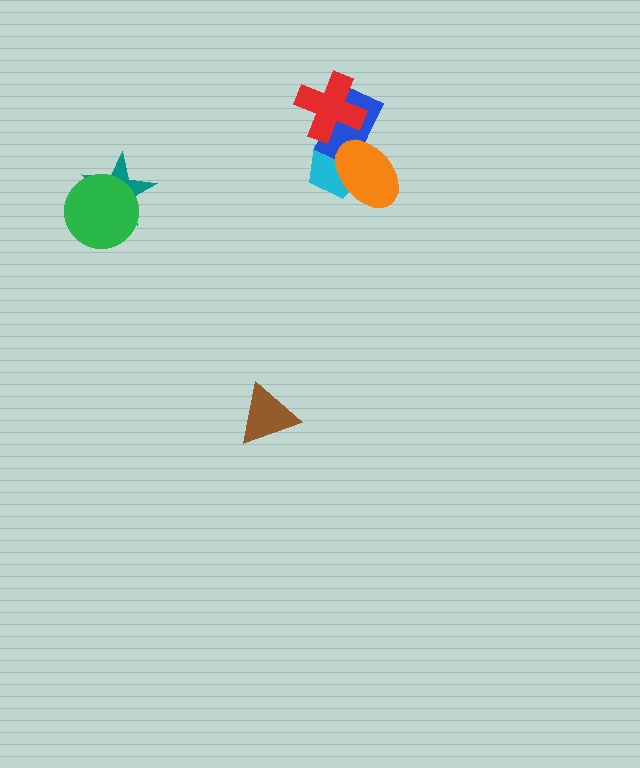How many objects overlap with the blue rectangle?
3 objects overlap with the blue rectangle.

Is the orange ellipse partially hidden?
No, no other shape covers it.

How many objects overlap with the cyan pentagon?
2 objects overlap with the cyan pentagon.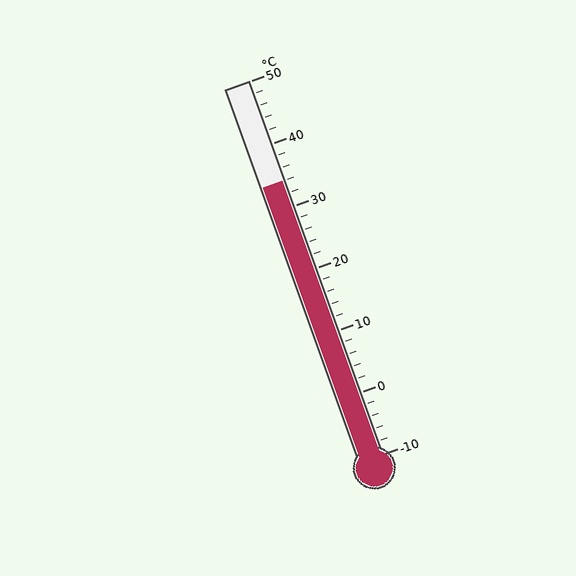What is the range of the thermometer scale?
The thermometer scale ranges from -10°C to 50°C.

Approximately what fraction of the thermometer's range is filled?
The thermometer is filled to approximately 75% of its range.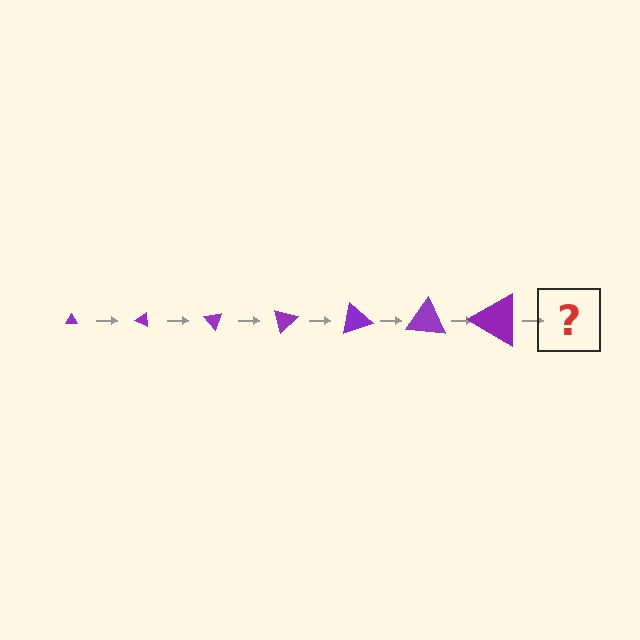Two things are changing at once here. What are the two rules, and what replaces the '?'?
The two rules are that the triangle grows larger each step and it rotates 25 degrees each step. The '?' should be a triangle, larger than the previous one and rotated 175 degrees from the start.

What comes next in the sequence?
The next element should be a triangle, larger than the previous one and rotated 175 degrees from the start.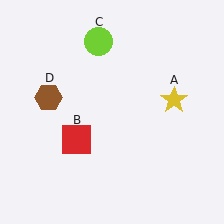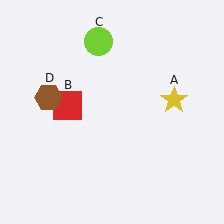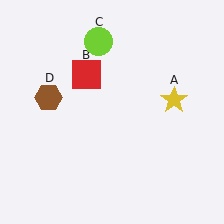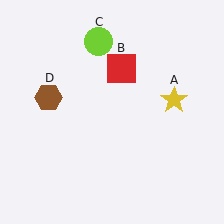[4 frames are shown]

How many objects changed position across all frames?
1 object changed position: red square (object B).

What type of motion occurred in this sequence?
The red square (object B) rotated clockwise around the center of the scene.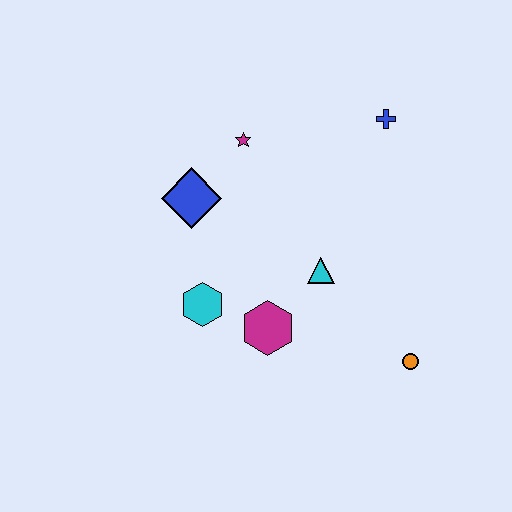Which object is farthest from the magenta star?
The orange circle is farthest from the magenta star.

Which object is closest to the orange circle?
The cyan triangle is closest to the orange circle.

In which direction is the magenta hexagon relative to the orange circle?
The magenta hexagon is to the left of the orange circle.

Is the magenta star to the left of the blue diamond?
No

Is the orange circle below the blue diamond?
Yes